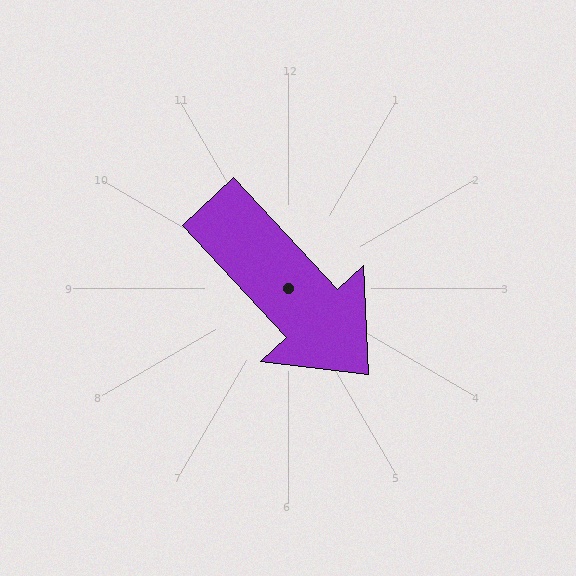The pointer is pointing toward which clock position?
Roughly 5 o'clock.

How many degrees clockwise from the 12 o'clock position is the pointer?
Approximately 137 degrees.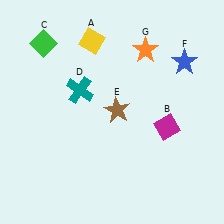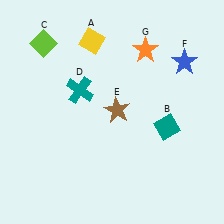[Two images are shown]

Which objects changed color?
B changed from magenta to teal. C changed from green to lime.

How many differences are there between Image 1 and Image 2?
There are 2 differences between the two images.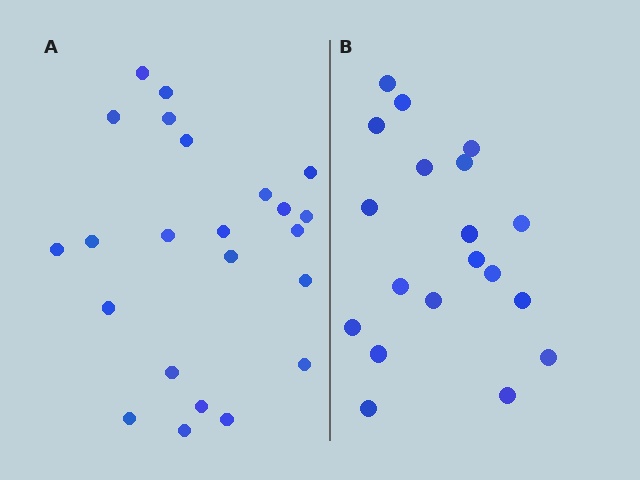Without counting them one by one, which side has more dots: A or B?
Region A (the left region) has more dots.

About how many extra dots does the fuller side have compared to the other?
Region A has about 4 more dots than region B.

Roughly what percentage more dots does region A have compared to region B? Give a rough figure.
About 20% more.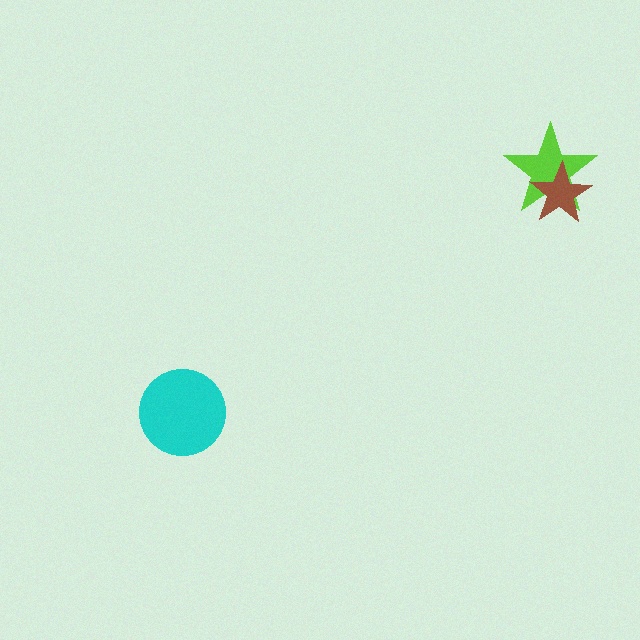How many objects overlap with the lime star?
1 object overlaps with the lime star.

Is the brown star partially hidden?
No, no other shape covers it.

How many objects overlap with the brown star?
1 object overlaps with the brown star.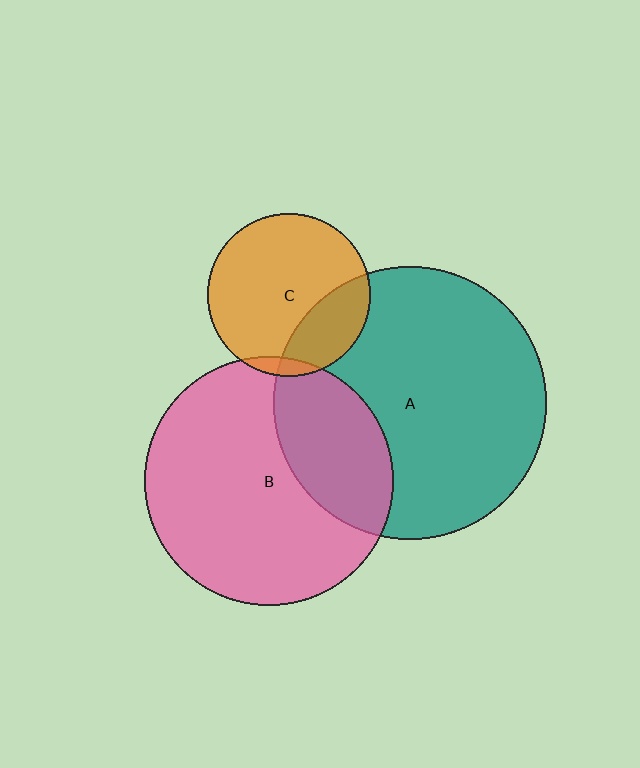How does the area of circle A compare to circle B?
Approximately 1.2 times.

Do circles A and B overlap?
Yes.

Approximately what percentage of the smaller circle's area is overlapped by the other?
Approximately 30%.